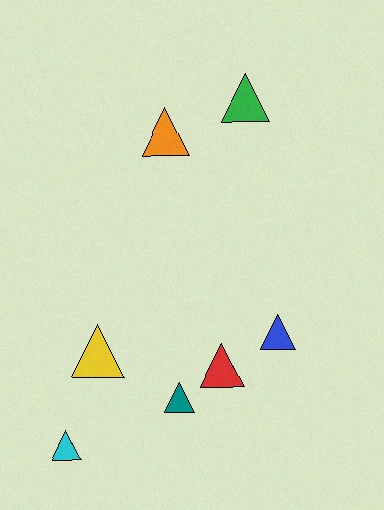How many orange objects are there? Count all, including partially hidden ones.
There is 1 orange object.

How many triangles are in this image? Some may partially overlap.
There are 7 triangles.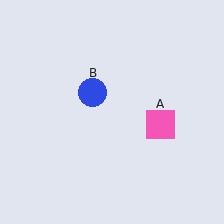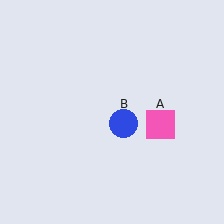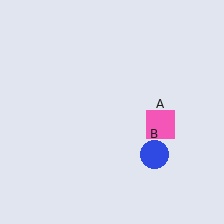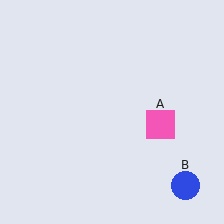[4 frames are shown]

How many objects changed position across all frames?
1 object changed position: blue circle (object B).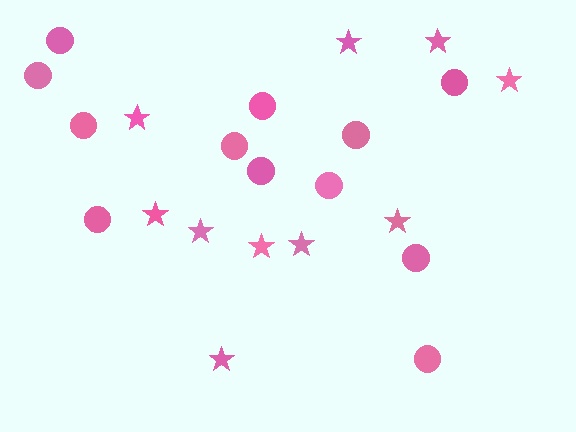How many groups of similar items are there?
There are 2 groups: one group of stars (10) and one group of circles (12).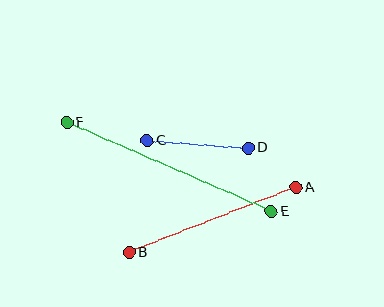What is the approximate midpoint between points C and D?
The midpoint is at approximately (198, 144) pixels.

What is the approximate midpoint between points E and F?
The midpoint is at approximately (169, 167) pixels.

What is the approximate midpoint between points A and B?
The midpoint is at approximately (213, 220) pixels.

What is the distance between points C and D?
The distance is approximately 101 pixels.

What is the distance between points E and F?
The distance is approximately 223 pixels.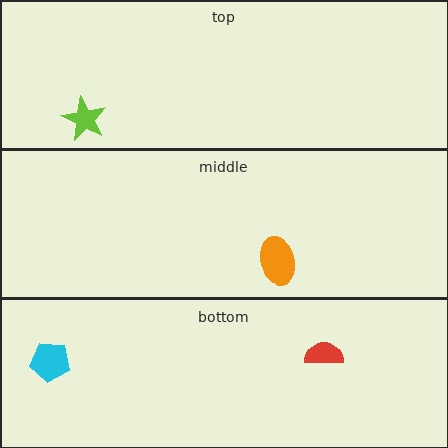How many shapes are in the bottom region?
2.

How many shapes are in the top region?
1.